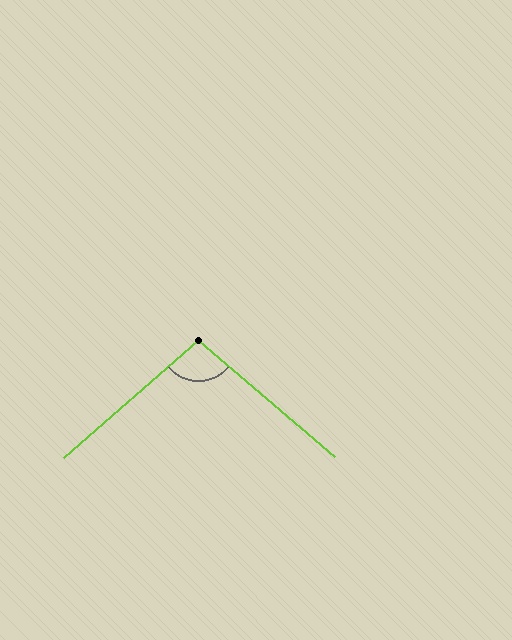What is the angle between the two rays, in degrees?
Approximately 98 degrees.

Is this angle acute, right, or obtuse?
It is obtuse.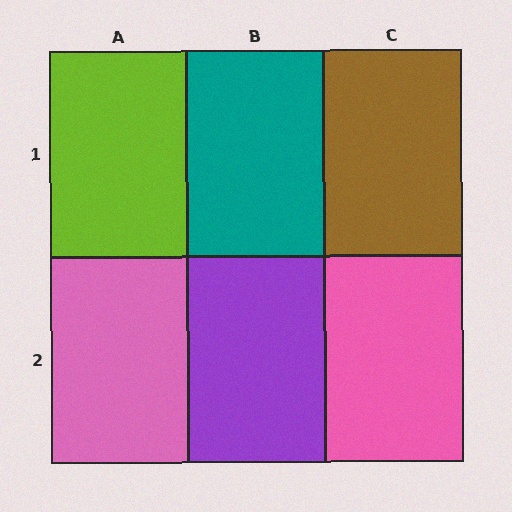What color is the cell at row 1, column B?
Teal.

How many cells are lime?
1 cell is lime.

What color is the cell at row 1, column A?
Lime.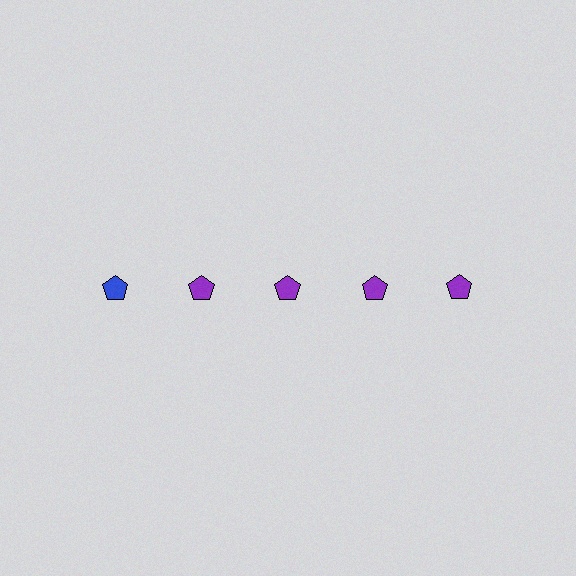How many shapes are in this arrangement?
There are 5 shapes arranged in a grid pattern.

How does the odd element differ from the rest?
It has a different color: blue instead of purple.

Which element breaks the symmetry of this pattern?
The blue pentagon in the top row, leftmost column breaks the symmetry. All other shapes are purple pentagons.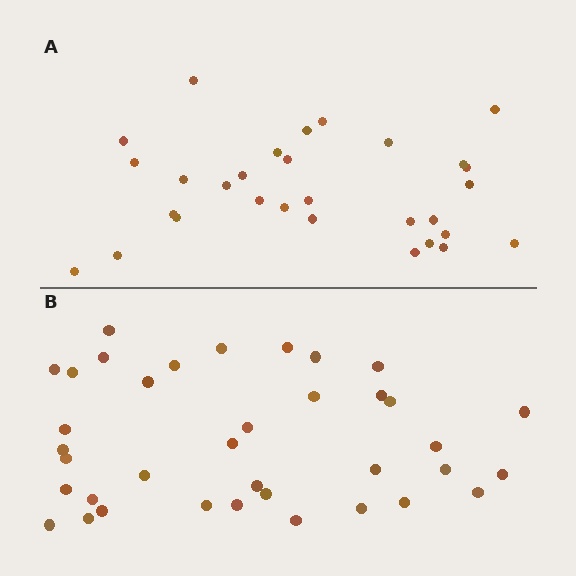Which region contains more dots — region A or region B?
Region B (the bottom region) has more dots.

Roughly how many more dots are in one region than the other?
Region B has roughly 8 or so more dots than region A.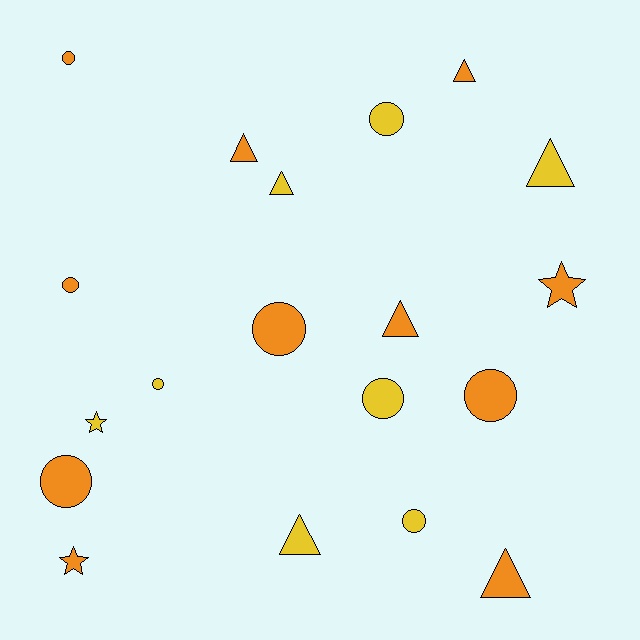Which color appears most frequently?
Orange, with 11 objects.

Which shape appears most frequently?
Circle, with 9 objects.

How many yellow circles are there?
There are 4 yellow circles.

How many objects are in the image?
There are 19 objects.